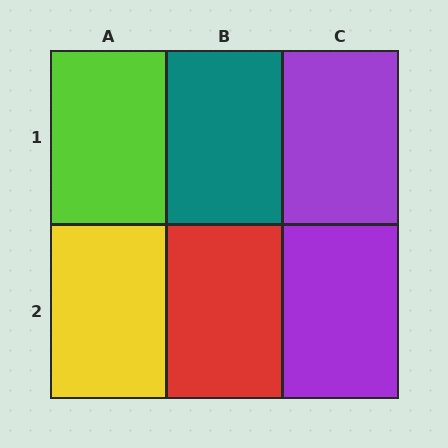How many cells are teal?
1 cell is teal.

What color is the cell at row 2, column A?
Yellow.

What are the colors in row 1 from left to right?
Lime, teal, purple.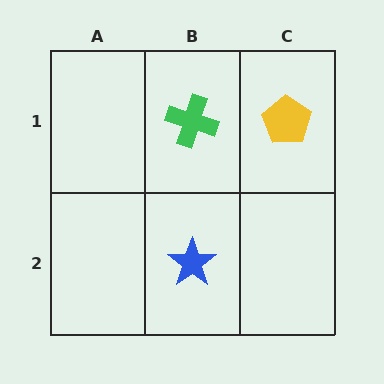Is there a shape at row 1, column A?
No, that cell is empty.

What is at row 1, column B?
A green cross.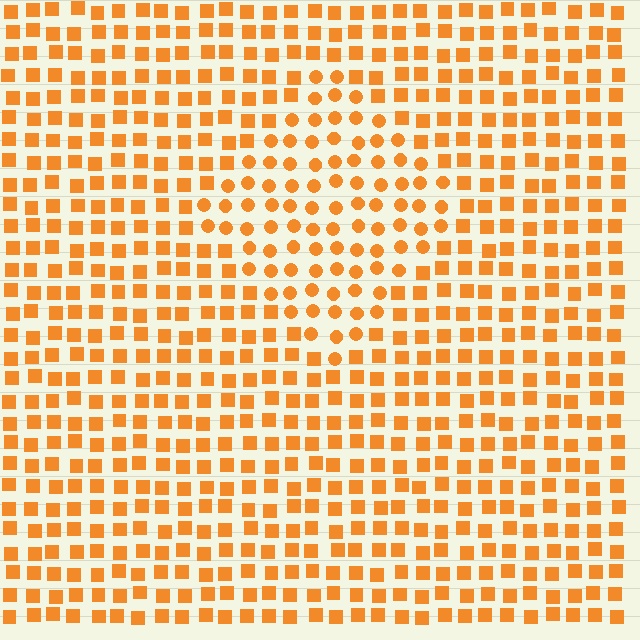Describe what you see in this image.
The image is filled with small orange elements arranged in a uniform grid. A diamond-shaped region contains circles, while the surrounding area contains squares. The boundary is defined purely by the change in element shape.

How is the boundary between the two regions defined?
The boundary is defined by a change in element shape: circles inside vs. squares outside. All elements share the same color and spacing.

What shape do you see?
I see a diamond.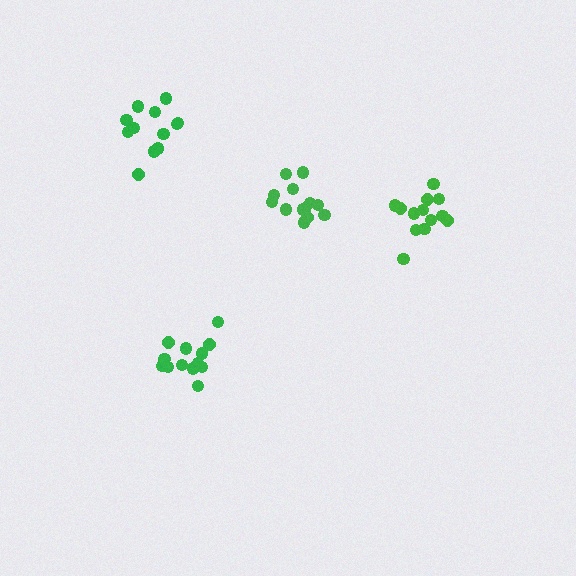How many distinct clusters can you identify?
There are 4 distinct clusters.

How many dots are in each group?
Group 1: 13 dots, Group 2: 14 dots, Group 3: 13 dots, Group 4: 12 dots (52 total).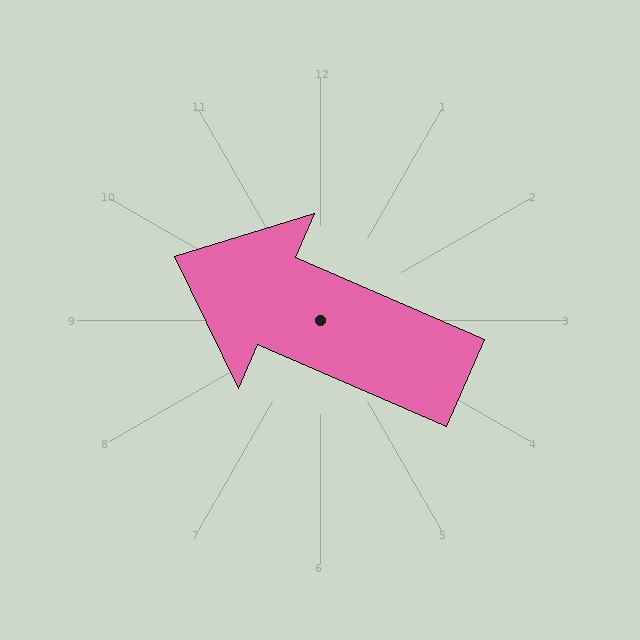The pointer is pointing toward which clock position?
Roughly 10 o'clock.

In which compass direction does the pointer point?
Northwest.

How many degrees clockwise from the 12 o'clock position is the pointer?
Approximately 294 degrees.